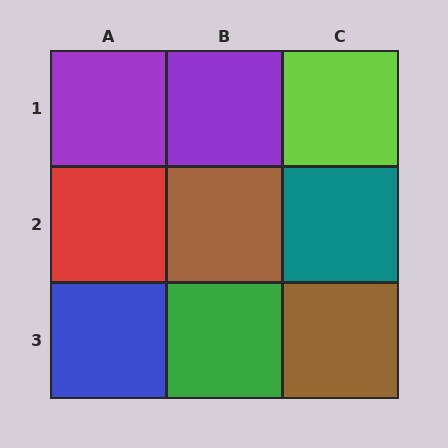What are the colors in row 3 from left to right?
Blue, green, brown.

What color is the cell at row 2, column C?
Teal.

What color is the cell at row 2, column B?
Brown.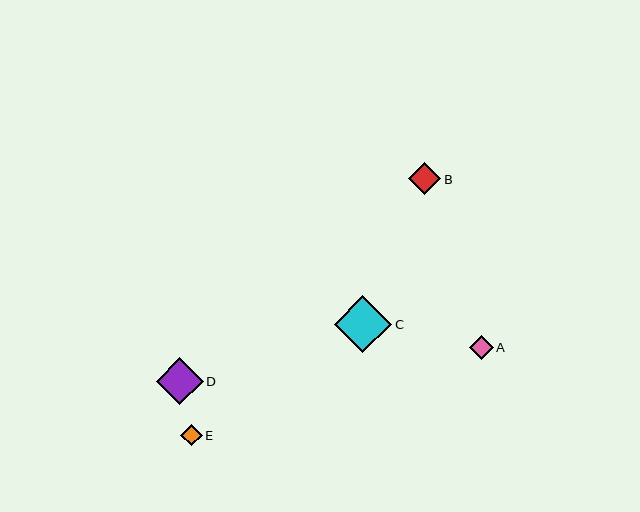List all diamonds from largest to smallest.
From largest to smallest: C, D, B, A, E.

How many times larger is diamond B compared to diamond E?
Diamond B is approximately 1.5 times the size of diamond E.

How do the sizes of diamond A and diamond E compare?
Diamond A and diamond E are approximately the same size.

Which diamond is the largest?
Diamond C is the largest with a size of approximately 57 pixels.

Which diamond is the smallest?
Diamond E is the smallest with a size of approximately 21 pixels.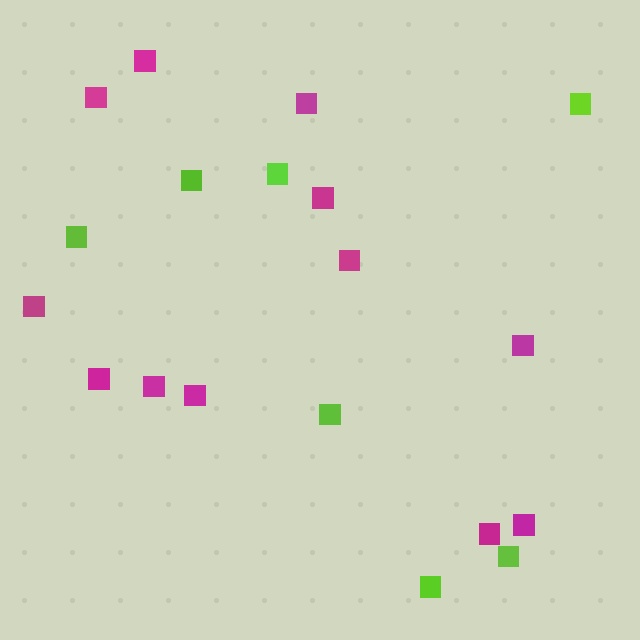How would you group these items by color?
There are 2 groups: one group of magenta squares (12) and one group of lime squares (7).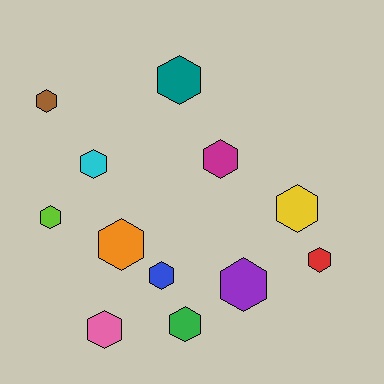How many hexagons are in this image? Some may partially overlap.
There are 12 hexagons.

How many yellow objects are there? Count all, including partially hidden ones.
There is 1 yellow object.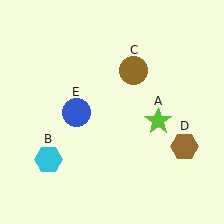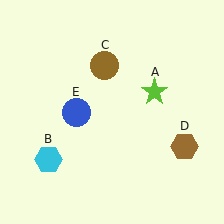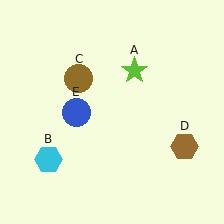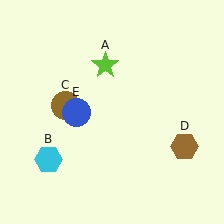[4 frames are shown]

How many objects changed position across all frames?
2 objects changed position: lime star (object A), brown circle (object C).